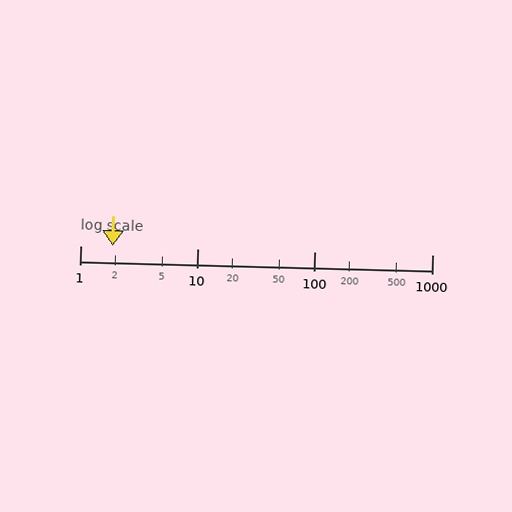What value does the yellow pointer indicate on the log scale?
The pointer indicates approximately 1.9.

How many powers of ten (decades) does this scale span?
The scale spans 3 decades, from 1 to 1000.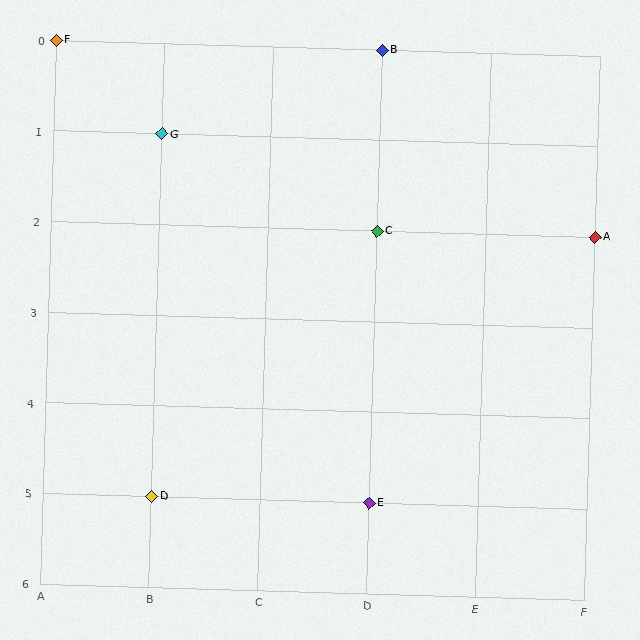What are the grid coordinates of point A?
Point A is at grid coordinates (F, 2).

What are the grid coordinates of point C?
Point C is at grid coordinates (D, 2).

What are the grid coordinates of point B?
Point B is at grid coordinates (D, 0).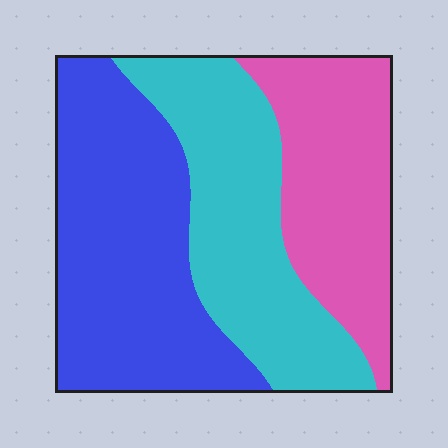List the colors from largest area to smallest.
From largest to smallest: blue, cyan, pink.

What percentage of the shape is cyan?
Cyan takes up about one third (1/3) of the shape.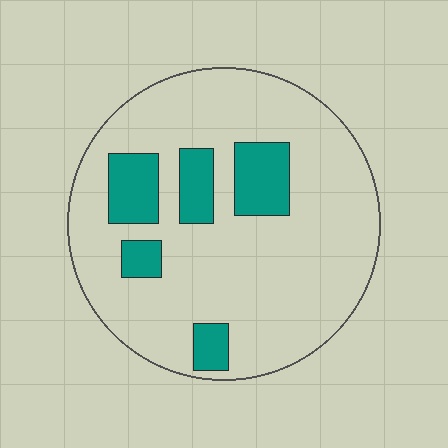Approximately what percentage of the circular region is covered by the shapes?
Approximately 20%.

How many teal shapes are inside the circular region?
5.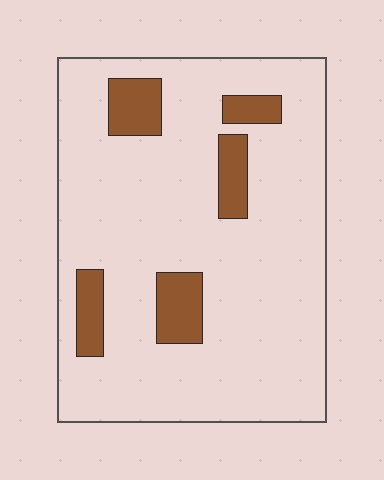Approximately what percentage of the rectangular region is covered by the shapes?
Approximately 15%.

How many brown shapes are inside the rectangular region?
5.